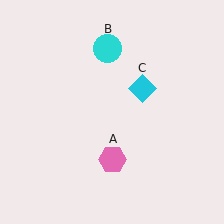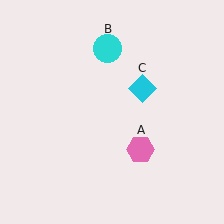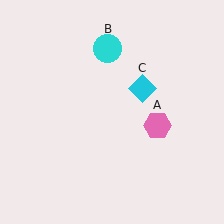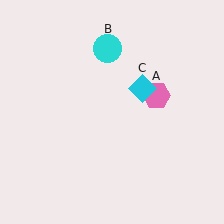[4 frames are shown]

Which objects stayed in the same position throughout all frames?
Cyan circle (object B) and cyan diamond (object C) remained stationary.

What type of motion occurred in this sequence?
The pink hexagon (object A) rotated counterclockwise around the center of the scene.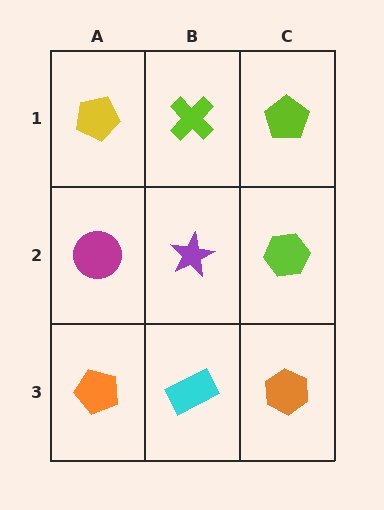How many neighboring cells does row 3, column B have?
3.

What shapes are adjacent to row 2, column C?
A lime pentagon (row 1, column C), an orange hexagon (row 3, column C), a purple star (row 2, column B).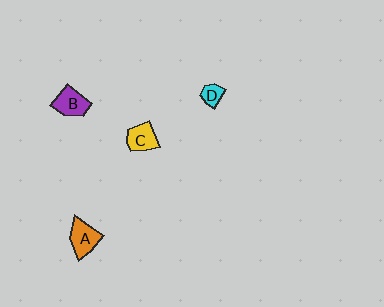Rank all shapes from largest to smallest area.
From largest to smallest: A (orange), B (purple), C (yellow), D (cyan).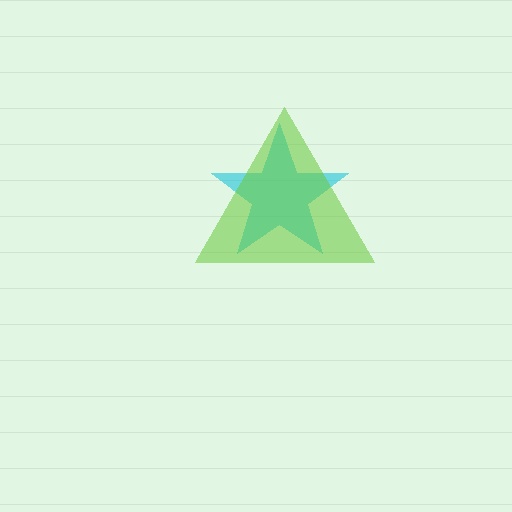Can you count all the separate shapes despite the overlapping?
Yes, there are 2 separate shapes.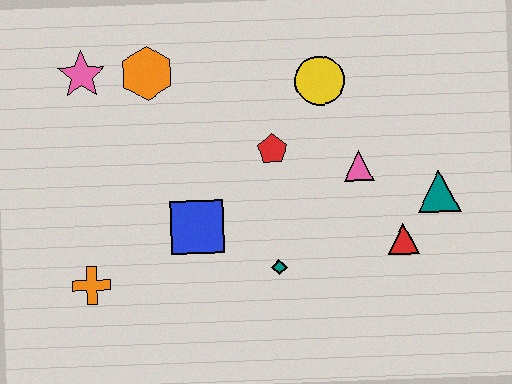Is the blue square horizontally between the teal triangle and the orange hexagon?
Yes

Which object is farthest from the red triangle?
The pink star is farthest from the red triangle.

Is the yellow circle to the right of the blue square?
Yes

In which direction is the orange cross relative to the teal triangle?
The orange cross is to the left of the teal triangle.